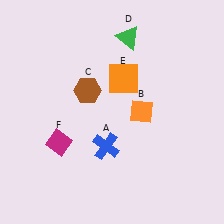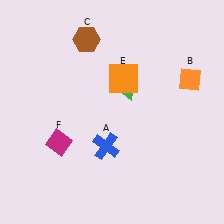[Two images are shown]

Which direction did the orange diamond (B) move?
The orange diamond (B) moved right.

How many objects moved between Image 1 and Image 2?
3 objects moved between the two images.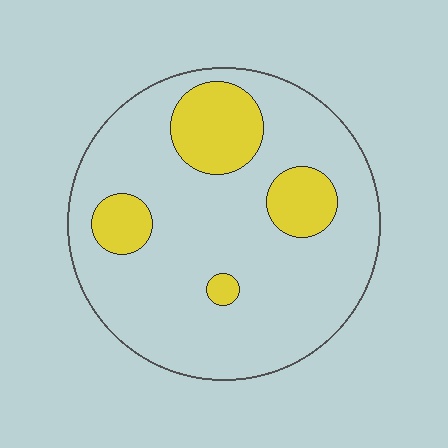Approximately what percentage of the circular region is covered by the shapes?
Approximately 20%.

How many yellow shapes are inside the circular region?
4.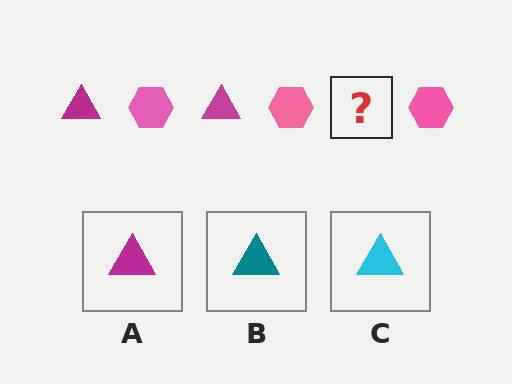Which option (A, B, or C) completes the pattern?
A.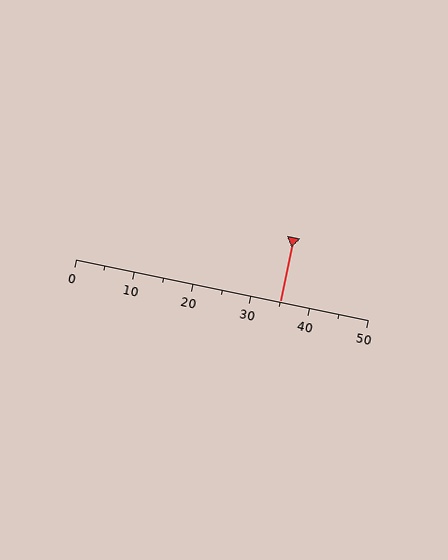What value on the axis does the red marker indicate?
The marker indicates approximately 35.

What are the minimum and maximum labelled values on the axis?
The axis runs from 0 to 50.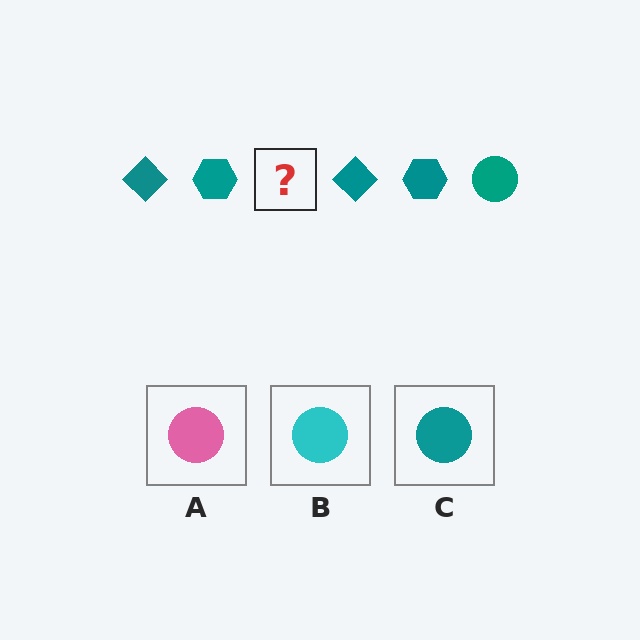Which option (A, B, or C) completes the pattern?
C.